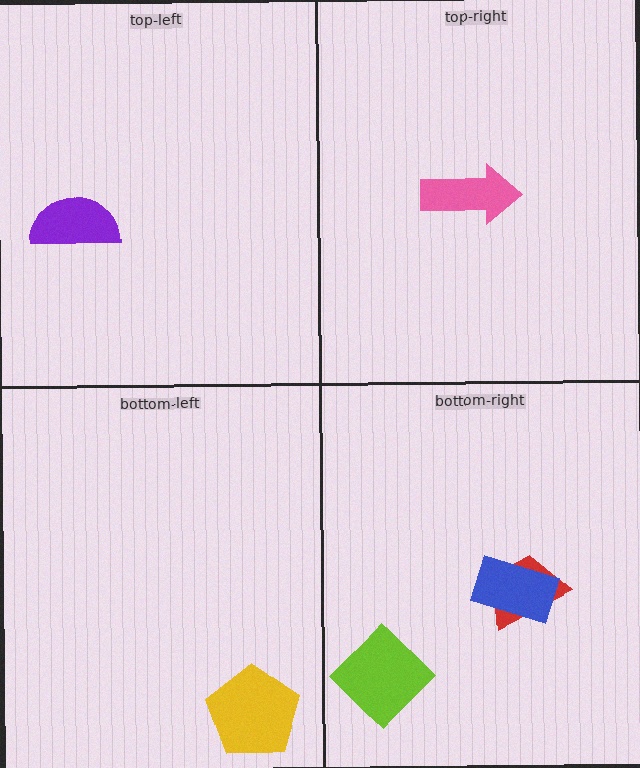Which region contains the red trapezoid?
The bottom-right region.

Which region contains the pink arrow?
The top-right region.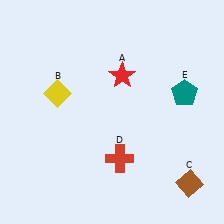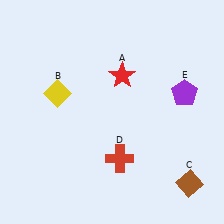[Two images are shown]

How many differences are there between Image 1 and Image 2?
There is 1 difference between the two images.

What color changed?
The pentagon (E) changed from teal in Image 1 to purple in Image 2.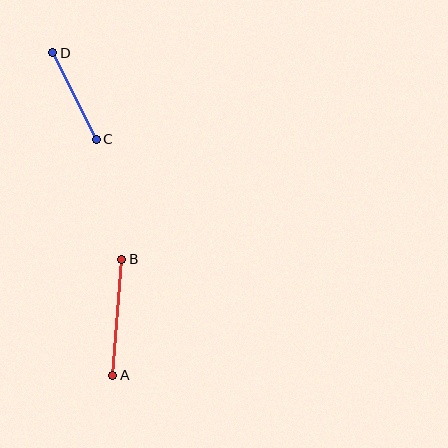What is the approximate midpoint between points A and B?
The midpoint is at approximately (117, 317) pixels.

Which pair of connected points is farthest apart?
Points A and B are farthest apart.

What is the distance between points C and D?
The distance is approximately 97 pixels.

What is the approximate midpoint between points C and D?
The midpoint is at approximately (74, 96) pixels.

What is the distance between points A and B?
The distance is approximately 116 pixels.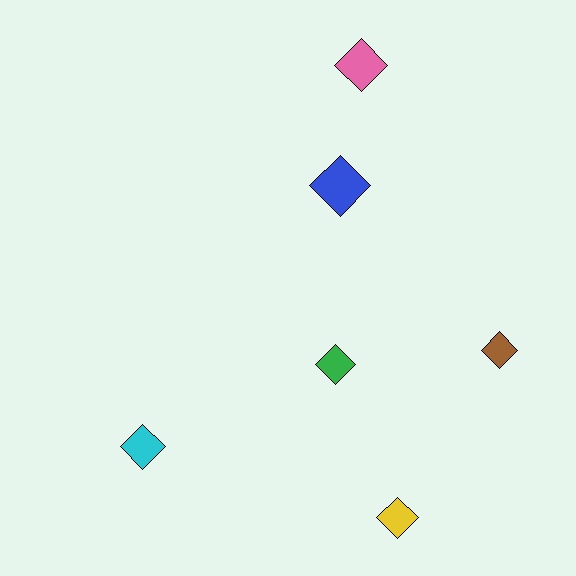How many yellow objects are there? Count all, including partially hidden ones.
There is 1 yellow object.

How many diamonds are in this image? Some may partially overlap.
There are 6 diamonds.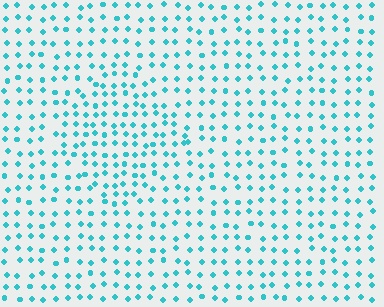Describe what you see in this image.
The image contains small cyan elements arranged at two different densities. A diamond-shaped region is visible where the elements are more densely packed than the surrounding area.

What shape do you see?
I see a diamond.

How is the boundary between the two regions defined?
The boundary is defined by a change in element density (approximately 1.5x ratio). All elements are the same color, size, and shape.